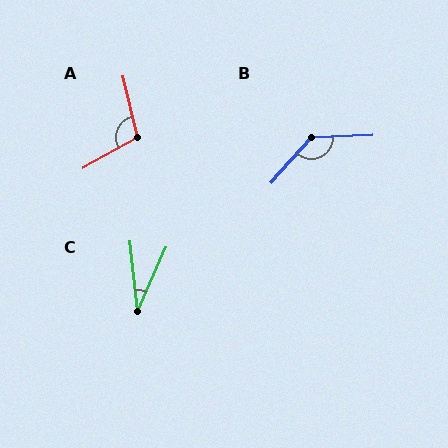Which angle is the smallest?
C, at approximately 30 degrees.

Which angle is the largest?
B, at approximately 134 degrees.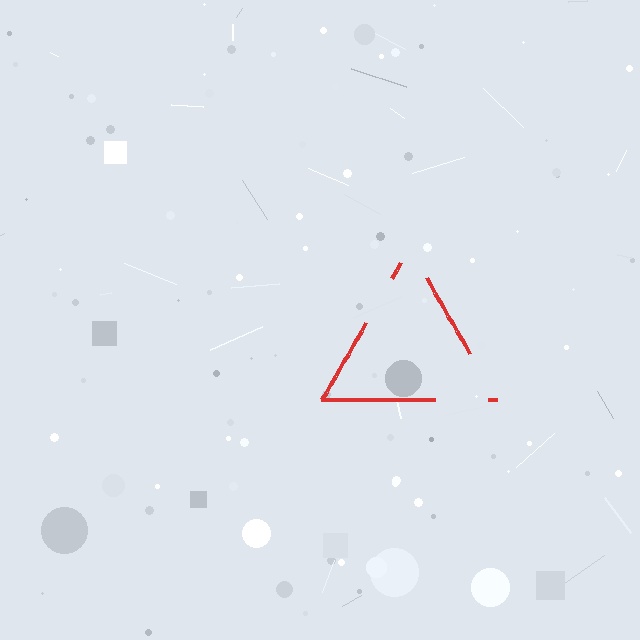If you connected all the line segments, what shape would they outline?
They would outline a triangle.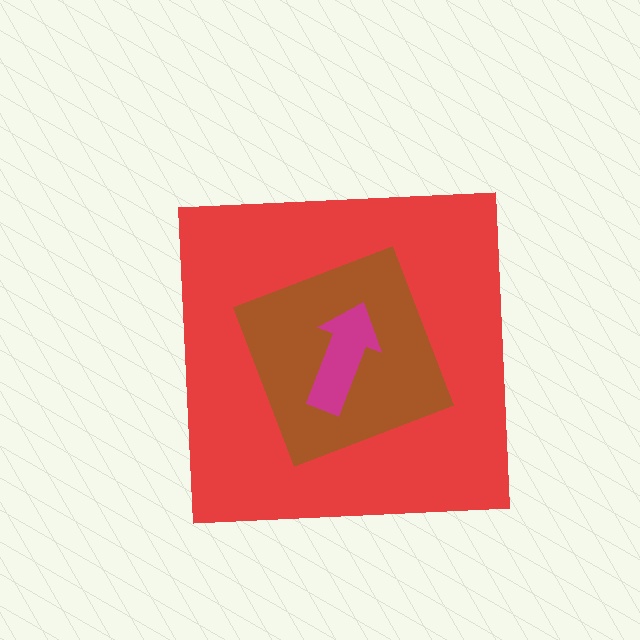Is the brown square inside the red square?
Yes.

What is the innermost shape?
The magenta arrow.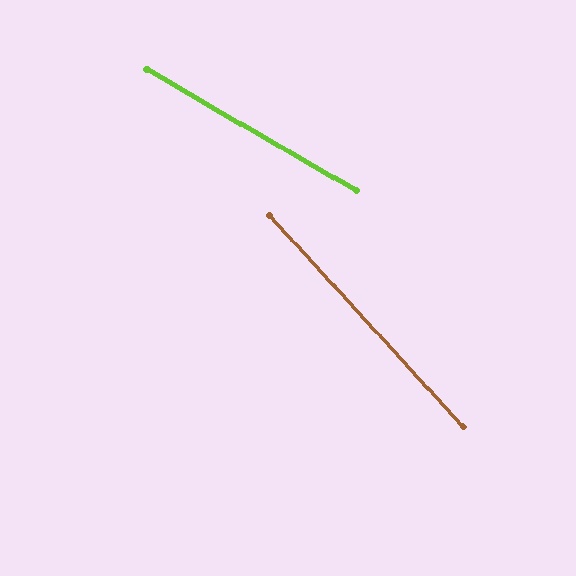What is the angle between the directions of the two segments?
Approximately 17 degrees.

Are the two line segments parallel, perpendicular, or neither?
Neither parallel nor perpendicular — they differ by about 17°.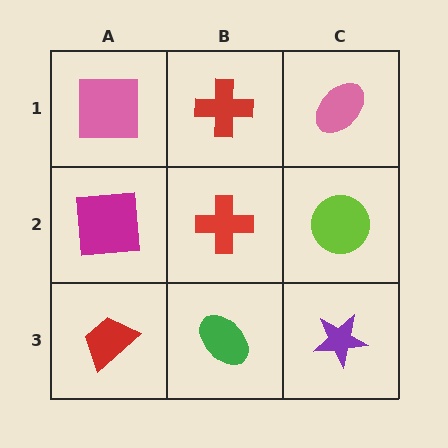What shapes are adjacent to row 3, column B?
A red cross (row 2, column B), a red trapezoid (row 3, column A), a purple star (row 3, column C).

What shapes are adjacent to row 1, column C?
A lime circle (row 2, column C), a red cross (row 1, column B).